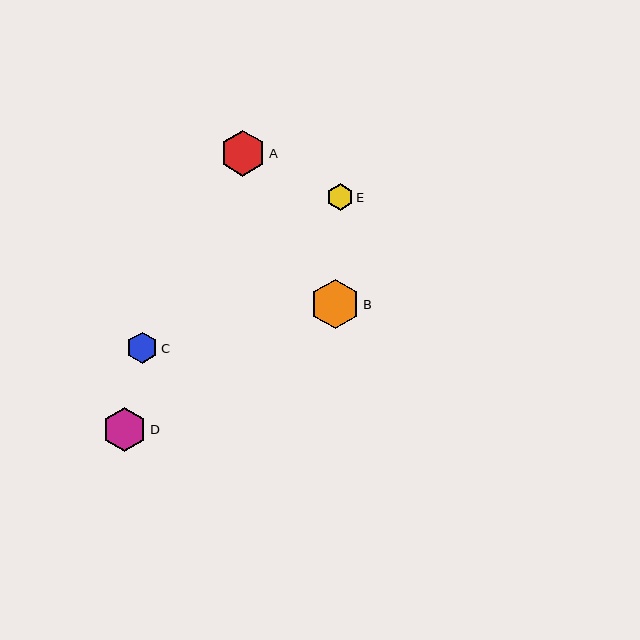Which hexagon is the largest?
Hexagon B is the largest with a size of approximately 49 pixels.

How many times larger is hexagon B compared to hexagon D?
Hexagon B is approximately 1.1 times the size of hexagon D.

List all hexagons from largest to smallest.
From largest to smallest: B, A, D, C, E.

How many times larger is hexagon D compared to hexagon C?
Hexagon D is approximately 1.4 times the size of hexagon C.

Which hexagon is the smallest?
Hexagon E is the smallest with a size of approximately 26 pixels.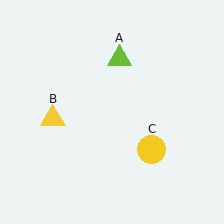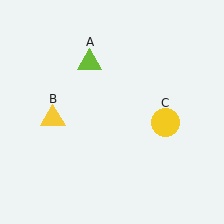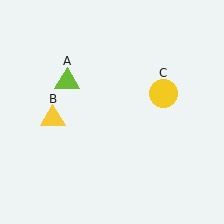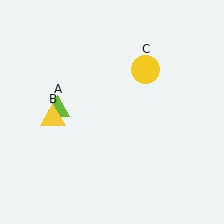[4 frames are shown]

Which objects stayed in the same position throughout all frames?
Yellow triangle (object B) remained stationary.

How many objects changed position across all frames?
2 objects changed position: lime triangle (object A), yellow circle (object C).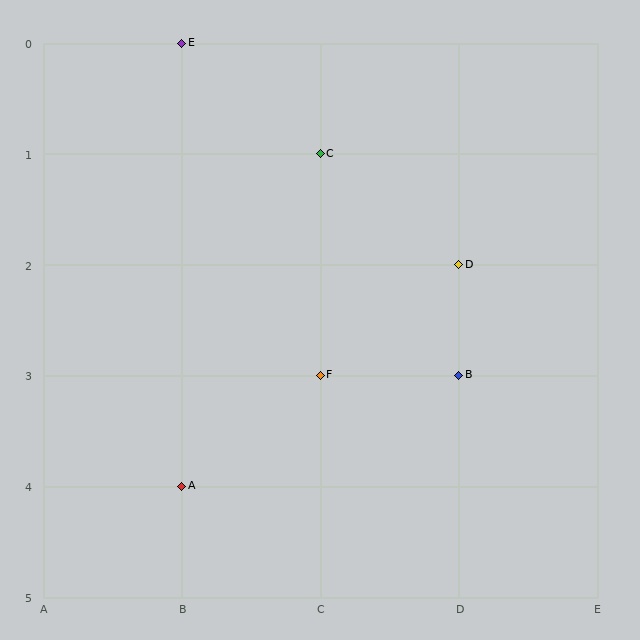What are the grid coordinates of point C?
Point C is at grid coordinates (C, 1).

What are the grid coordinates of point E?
Point E is at grid coordinates (B, 0).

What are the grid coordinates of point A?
Point A is at grid coordinates (B, 4).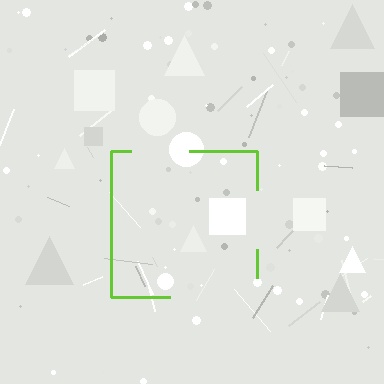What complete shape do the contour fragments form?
The contour fragments form a square.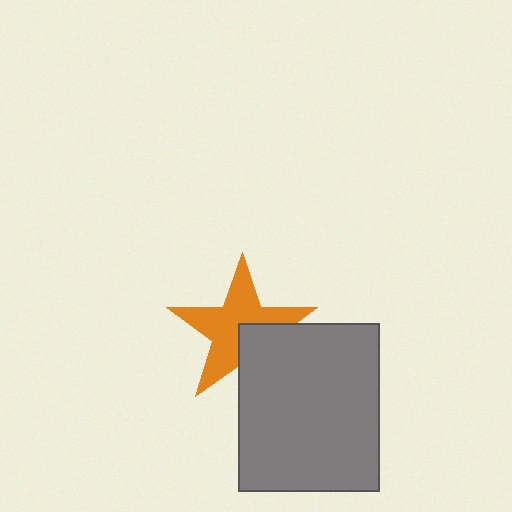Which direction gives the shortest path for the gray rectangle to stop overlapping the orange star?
Moving toward the lower-right gives the shortest separation.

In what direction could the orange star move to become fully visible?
The orange star could move toward the upper-left. That would shift it out from behind the gray rectangle entirely.